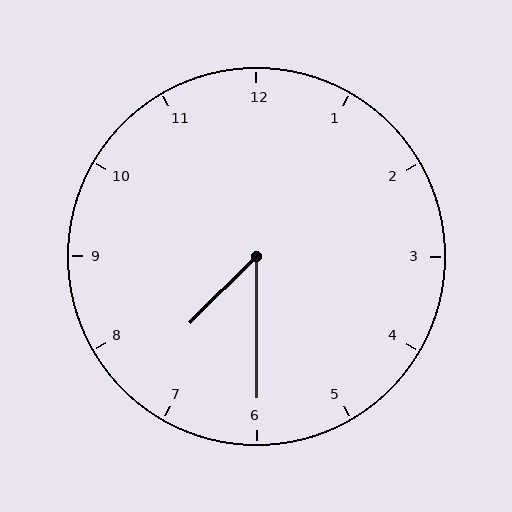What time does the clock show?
7:30.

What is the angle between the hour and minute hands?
Approximately 45 degrees.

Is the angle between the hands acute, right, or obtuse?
It is acute.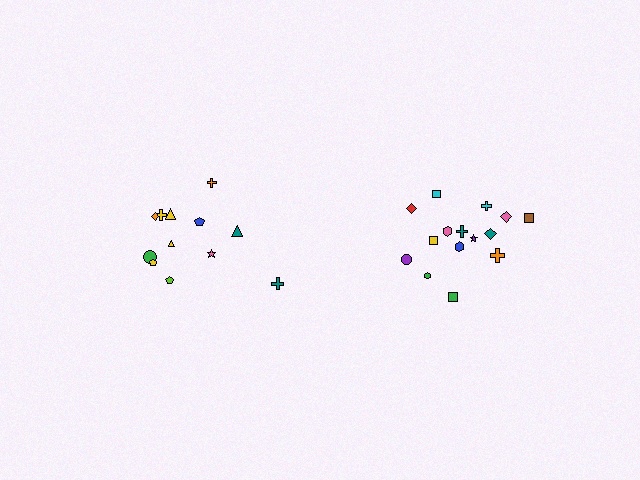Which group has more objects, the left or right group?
The right group.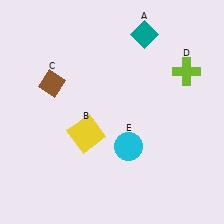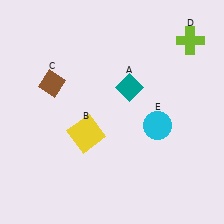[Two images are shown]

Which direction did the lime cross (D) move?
The lime cross (D) moved up.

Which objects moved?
The objects that moved are: the teal diamond (A), the lime cross (D), the cyan circle (E).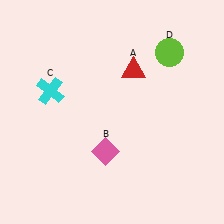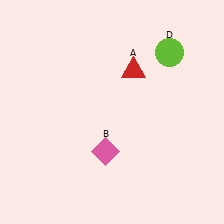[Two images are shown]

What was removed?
The cyan cross (C) was removed in Image 2.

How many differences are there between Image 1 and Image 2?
There is 1 difference between the two images.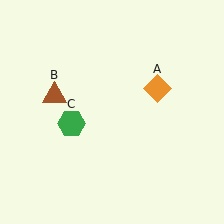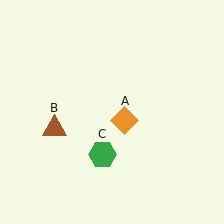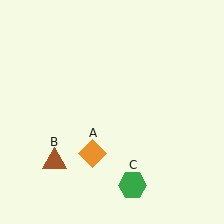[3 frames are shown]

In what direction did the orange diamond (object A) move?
The orange diamond (object A) moved down and to the left.